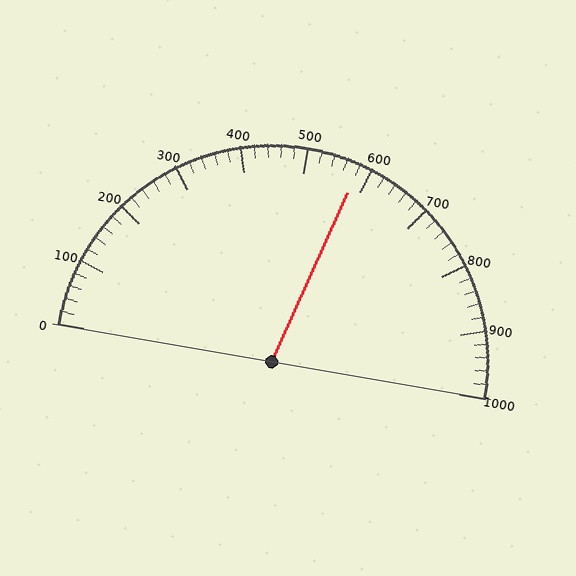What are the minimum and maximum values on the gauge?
The gauge ranges from 0 to 1000.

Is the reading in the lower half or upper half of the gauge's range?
The reading is in the upper half of the range (0 to 1000).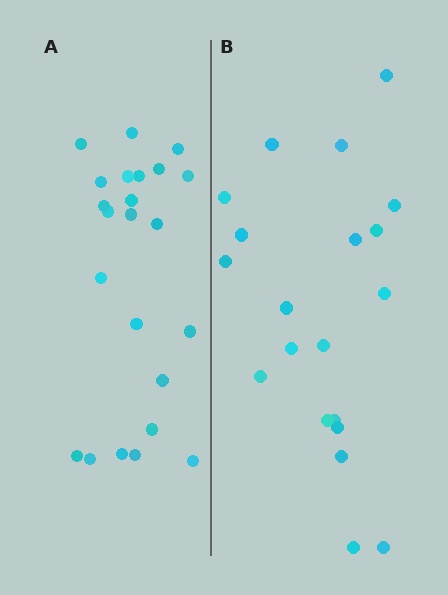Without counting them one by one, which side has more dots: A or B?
Region A (the left region) has more dots.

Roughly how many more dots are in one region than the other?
Region A has just a few more — roughly 2 or 3 more dots than region B.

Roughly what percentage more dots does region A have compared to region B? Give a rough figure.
About 15% more.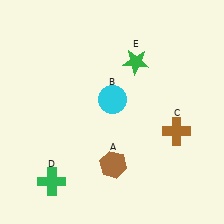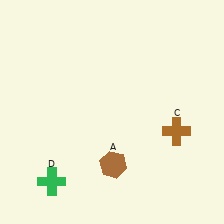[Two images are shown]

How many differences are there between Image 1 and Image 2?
There are 2 differences between the two images.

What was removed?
The green star (E), the cyan circle (B) were removed in Image 2.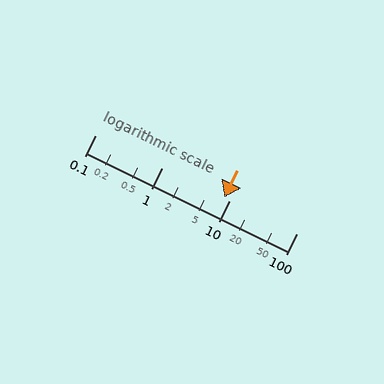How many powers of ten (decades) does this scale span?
The scale spans 3 decades, from 0.1 to 100.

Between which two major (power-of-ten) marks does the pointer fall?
The pointer is between 1 and 10.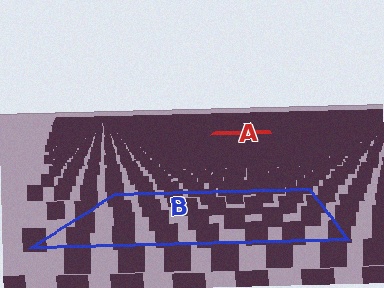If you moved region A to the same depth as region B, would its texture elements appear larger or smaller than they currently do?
They would appear larger. At a closer depth, the same texture elements are projected at a bigger on-screen size.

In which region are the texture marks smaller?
The texture marks are smaller in region A, because it is farther away.